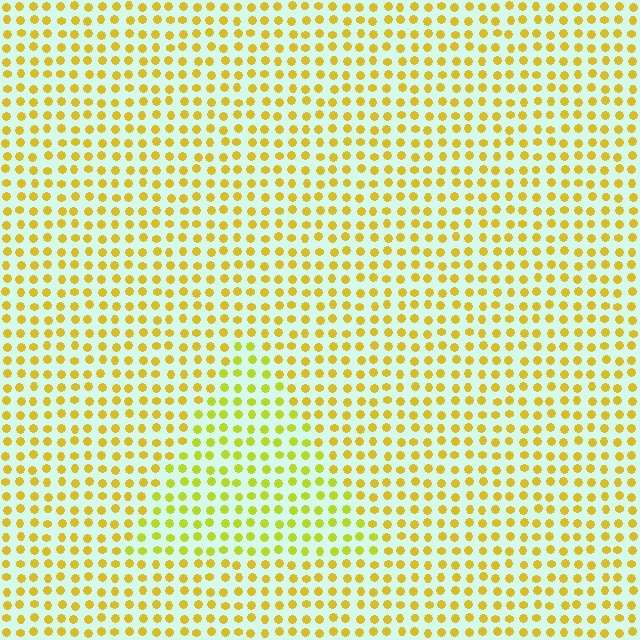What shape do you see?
I see a triangle.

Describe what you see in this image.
The image is filled with small yellow elements in a uniform arrangement. A triangle-shaped region is visible where the elements are tinted to a slightly different hue, forming a subtle color boundary.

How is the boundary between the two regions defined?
The boundary is defined purely by a slight shift in hue (about 22 degrees). Spacing, size, and orientation are identical on both sides.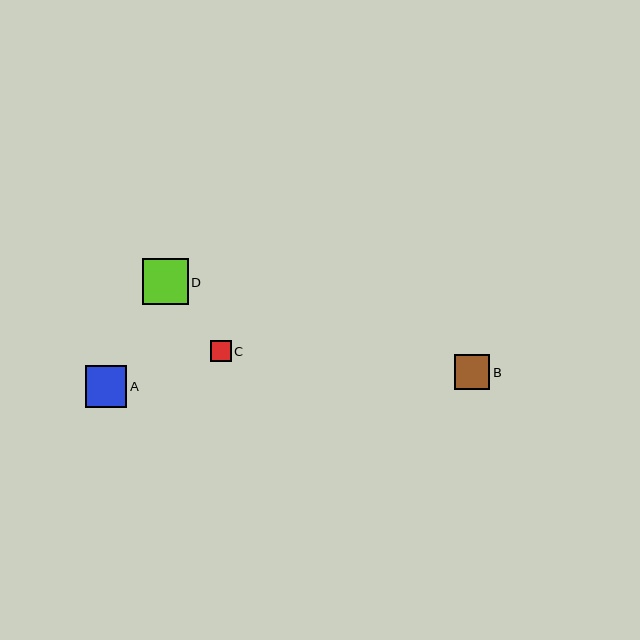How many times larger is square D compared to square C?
Square D is approximately 2.2 times the size of square C.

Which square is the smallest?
Square C is the smallest with a size of approximately 21 pixels.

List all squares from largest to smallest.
From largest to smallest: D, A, B, C.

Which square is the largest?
Square D is the largest with a size of approximately 46 pixels.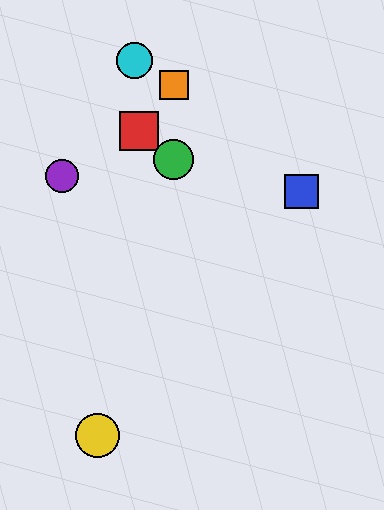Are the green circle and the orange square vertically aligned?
Yes, both are at x≈174.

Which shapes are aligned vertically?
The green circle, the orange square are aligned vertically.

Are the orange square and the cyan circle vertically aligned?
No, the orange square is at x≈174 and the cyan circle is at x≈134.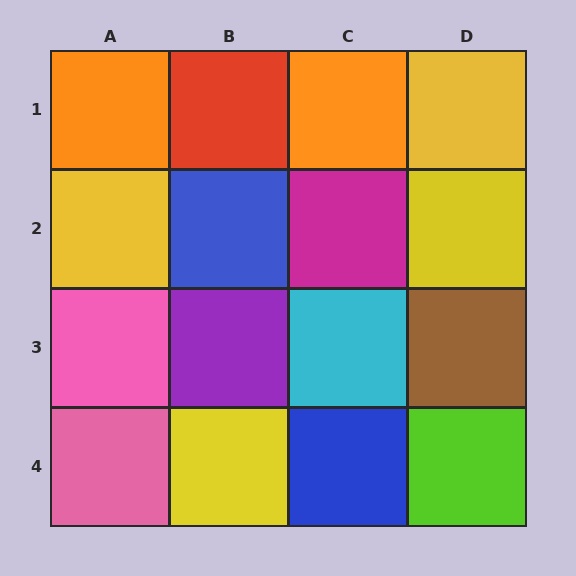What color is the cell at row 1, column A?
Orange.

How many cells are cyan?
1 cell is cyan.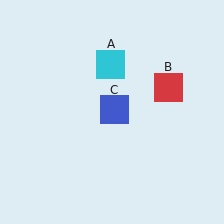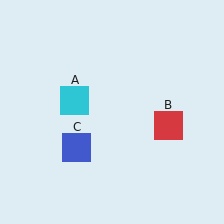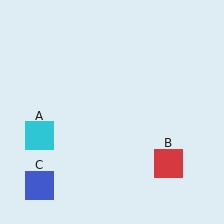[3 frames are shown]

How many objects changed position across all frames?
3 objects changed position: cyan square (object A), red square (object B), blue square (object C).